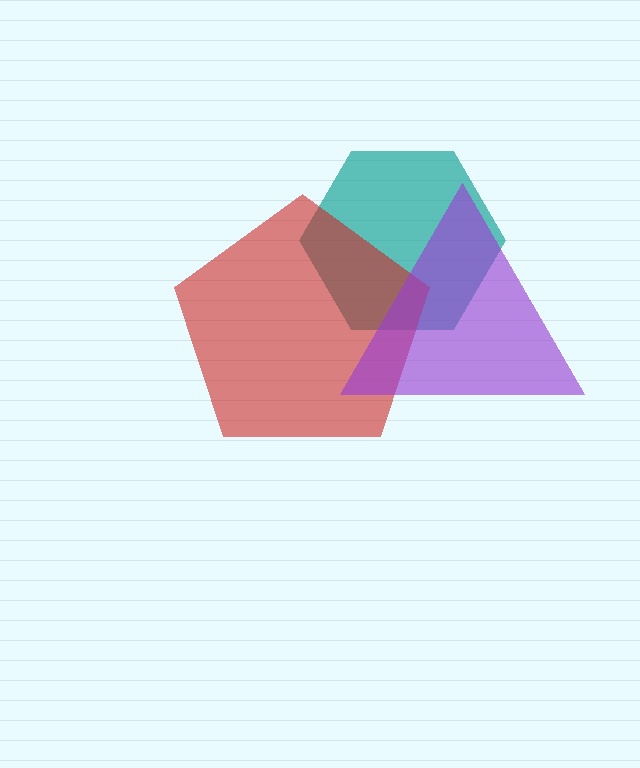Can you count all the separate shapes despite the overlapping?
Yes, there are 3 separate shapes.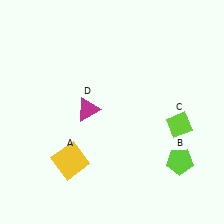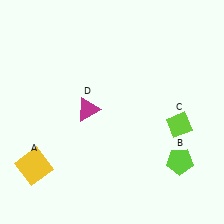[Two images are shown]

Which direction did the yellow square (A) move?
The yellow square (A) moved left.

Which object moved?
The yellow square (A) moved left.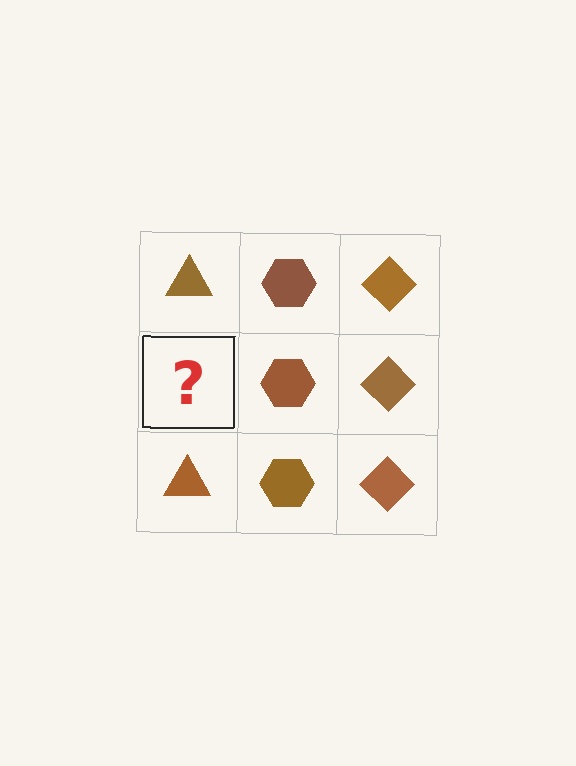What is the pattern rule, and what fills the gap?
The rule is that each column has a consistent shape. The gap should be filled with a brown triangle.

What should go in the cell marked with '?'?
The missing cell should contain a brown triangle.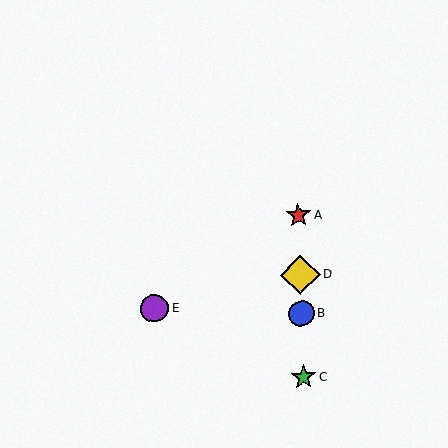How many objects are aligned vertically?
4 objects (A, B, C, D) are aligned vertically.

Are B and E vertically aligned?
No, B is at x≈301 and E is at x≈154.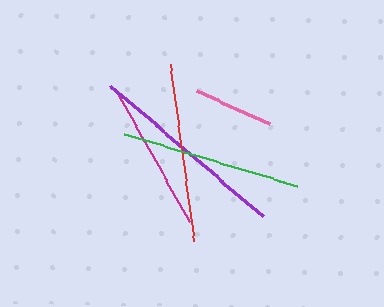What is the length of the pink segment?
The pink segment is approximately 79 pixels long.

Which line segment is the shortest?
The pink line is the shortest at approximately 79 pixels.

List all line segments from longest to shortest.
From longest to shortest: purple, green, red, magenta, pink.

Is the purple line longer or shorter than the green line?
The purple line is longer than the green line.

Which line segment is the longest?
The purple line is the longest at approximately 202 pixels.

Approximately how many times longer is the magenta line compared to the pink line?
The magenta line is approximately 1.8 times the length of the pink line.